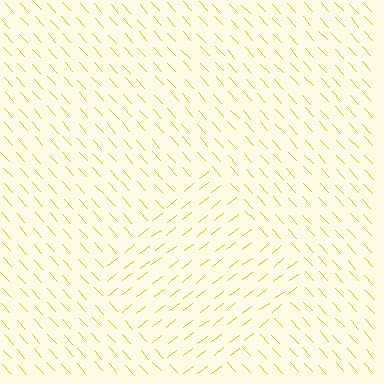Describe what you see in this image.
The image is filled with small yellow line segments. A diamond region in the image has lines oriented differently from the surrounding lines, creating a visible texture boundary.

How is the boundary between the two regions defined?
The boundary is defined purely by a change in line orientation (approximately 85 degrees difference). All lines are the same color and thickness.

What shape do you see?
I see a diamond.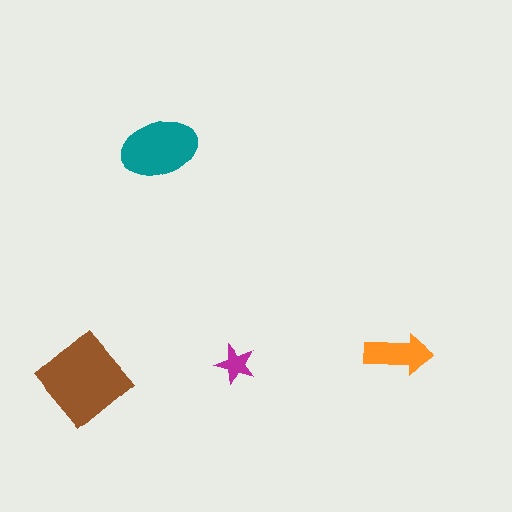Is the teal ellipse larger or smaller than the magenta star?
Larger.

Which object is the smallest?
The magenta star.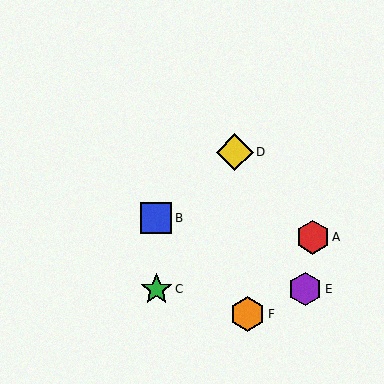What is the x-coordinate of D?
Object D is at x≈235.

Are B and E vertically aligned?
No, B is at x≈156 and E is at x≈305.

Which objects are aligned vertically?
Objects B, C are aligned vertically.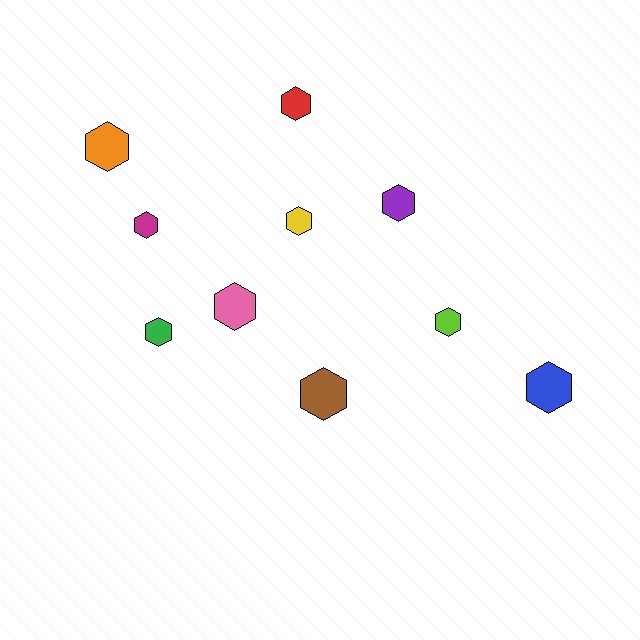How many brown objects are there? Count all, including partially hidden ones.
There is 1 brown object.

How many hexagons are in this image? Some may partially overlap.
There are 10 hexagons.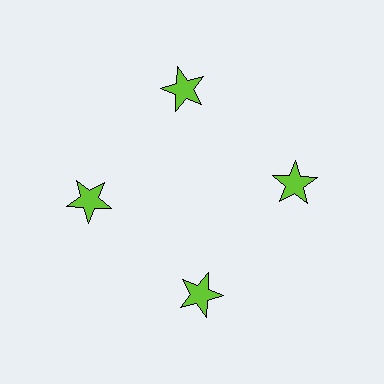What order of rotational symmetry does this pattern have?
This pattern has 4-fold rotational symmetry.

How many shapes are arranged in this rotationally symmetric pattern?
There are 4 shapes, arranged in 4 groups of 1.